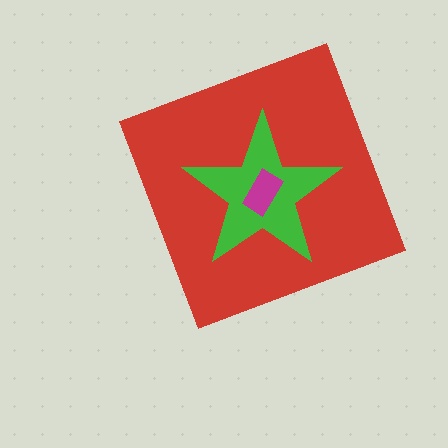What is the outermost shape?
The red diamond.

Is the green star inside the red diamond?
Yes.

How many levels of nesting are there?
3.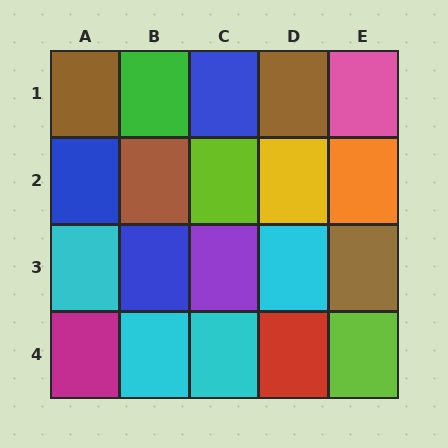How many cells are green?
1 cell is green.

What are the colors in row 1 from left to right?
Brown, green, blue, brown, pink.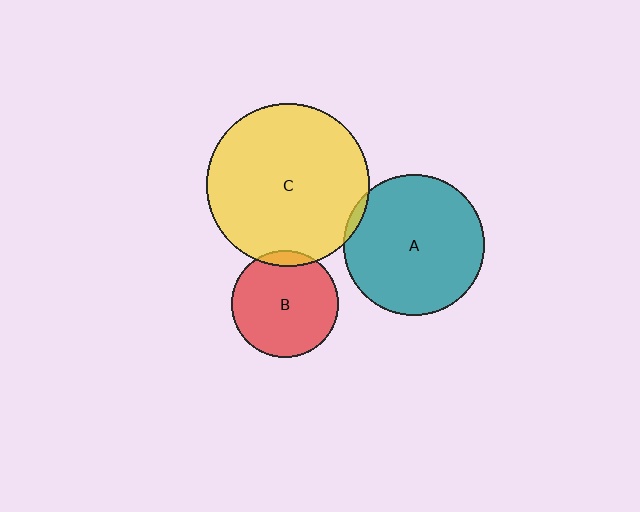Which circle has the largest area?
Circle C (yellow).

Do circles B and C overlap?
Yes.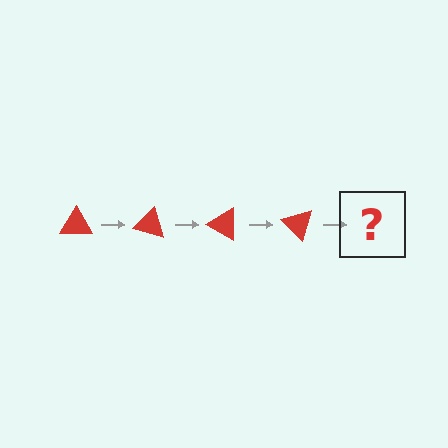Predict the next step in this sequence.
The next step is a red triangle rotated 60 degrees.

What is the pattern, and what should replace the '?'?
The pattern is that the triangle rotates 15 degrees each step. The '?' should be a red triangle rotated 60 degrees.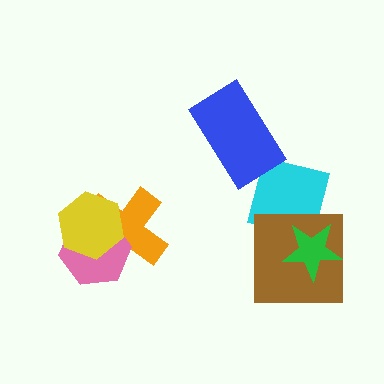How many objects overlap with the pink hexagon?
2 objects overlap with the pink hexagon.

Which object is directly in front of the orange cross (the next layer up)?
The pink hexagon is directly in front of the orange cross.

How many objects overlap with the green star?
2 objects overlap with the green star.